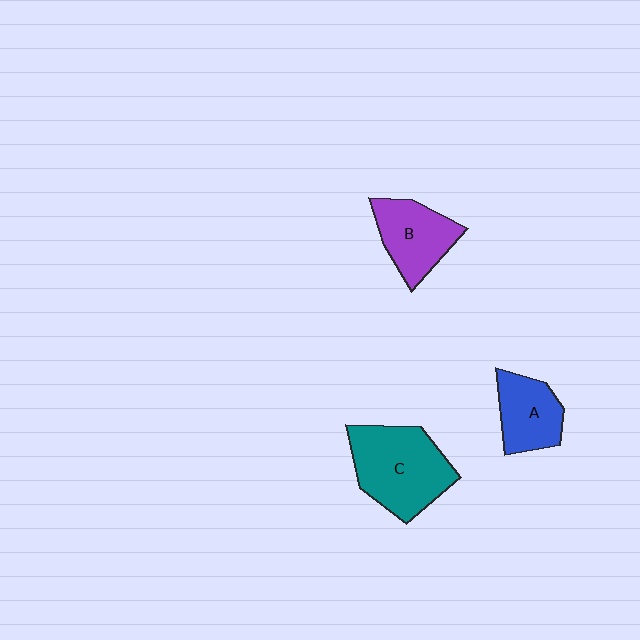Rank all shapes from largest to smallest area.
From largest to smallest: C (teal), B (purple), A (blue).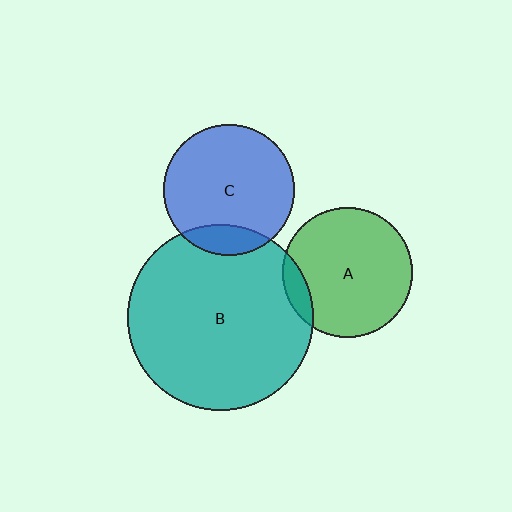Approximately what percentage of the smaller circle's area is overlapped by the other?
Approximately 10%.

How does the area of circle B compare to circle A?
Approximately 2.1 times.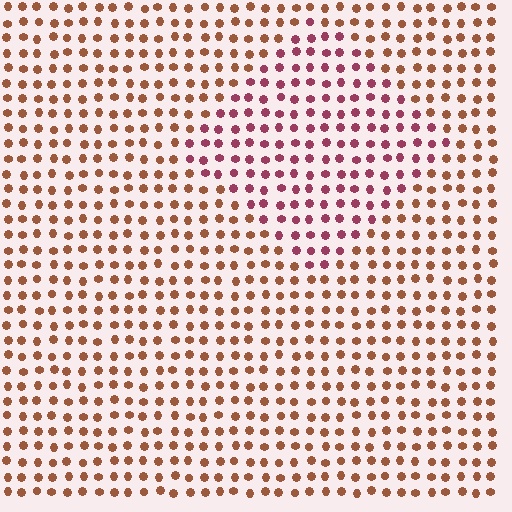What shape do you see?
I see a diamond.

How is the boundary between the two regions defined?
The boundary is defined purely by a slight shift in hue (about 41 degrees). Spacing, size, and orientation are identical on both sides.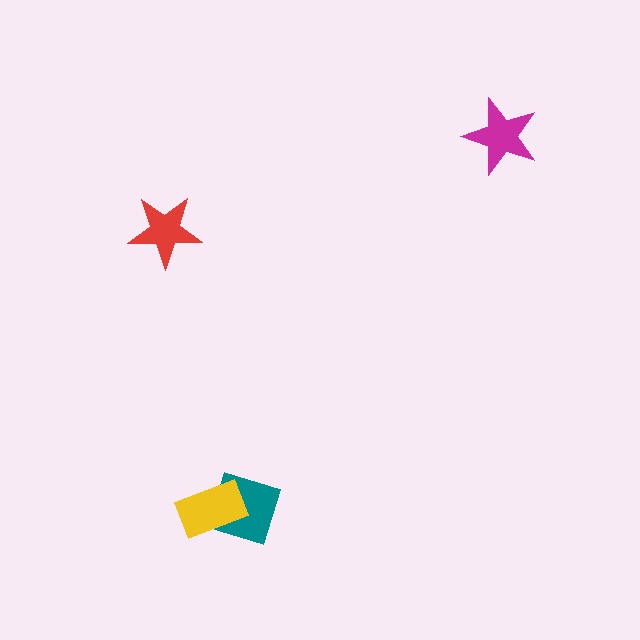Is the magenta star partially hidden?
No, no other shape covers it.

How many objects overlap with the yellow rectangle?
1 object overlaps with the yellow rectangle.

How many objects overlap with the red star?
0 objects overlap with the red star.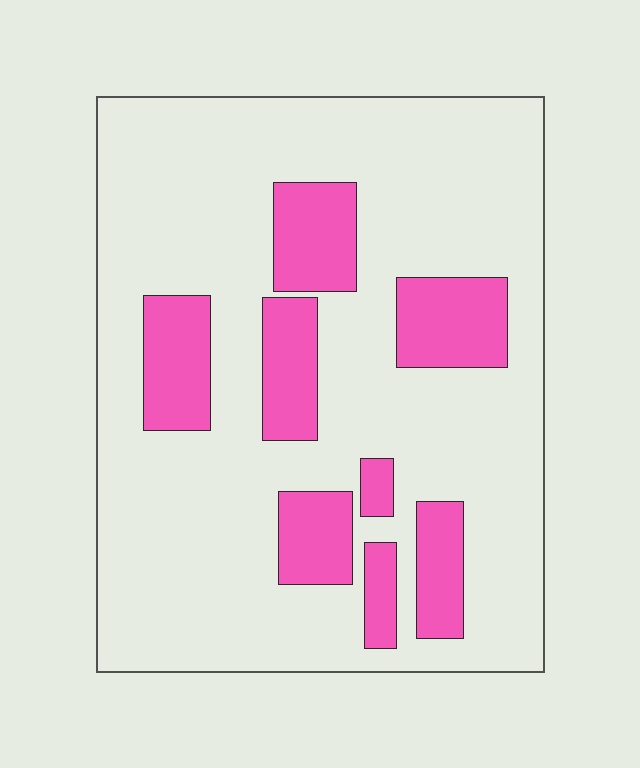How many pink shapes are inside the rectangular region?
8.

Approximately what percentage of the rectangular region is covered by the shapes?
Approximately 20%.